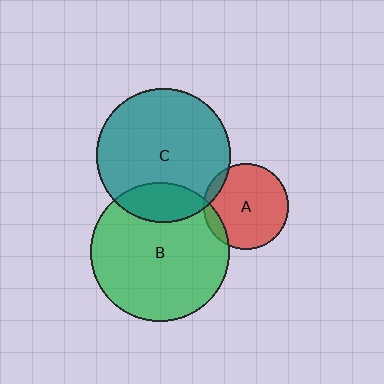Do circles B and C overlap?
Yes.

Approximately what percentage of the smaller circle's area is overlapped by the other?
Approximately 20%.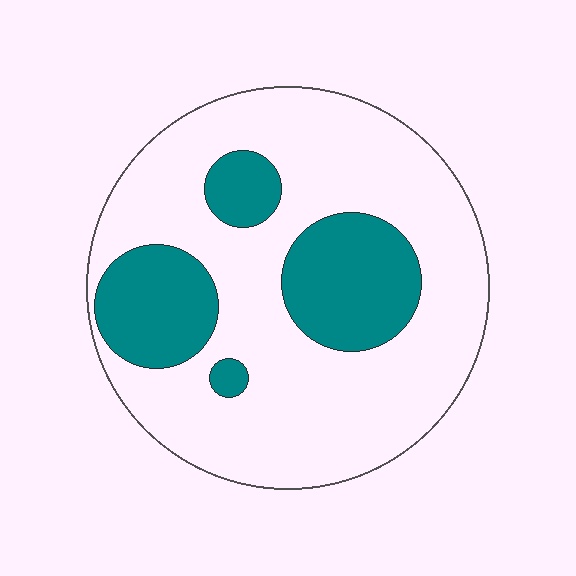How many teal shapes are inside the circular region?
4.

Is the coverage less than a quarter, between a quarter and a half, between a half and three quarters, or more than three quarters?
Between a quarter and a half.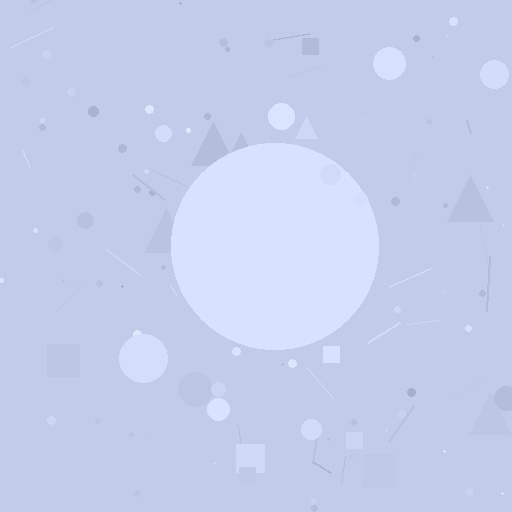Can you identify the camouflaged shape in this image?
The camouflaged shape is a circle.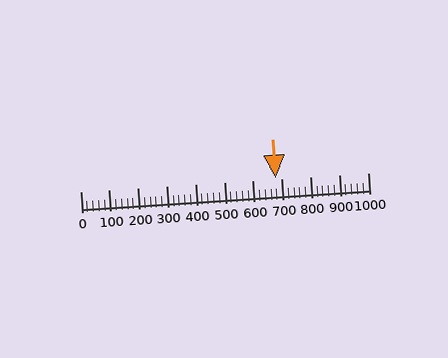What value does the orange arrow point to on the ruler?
The orange arrow points to approximately 680.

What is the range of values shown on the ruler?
The ruler shows values from 0 to 1000.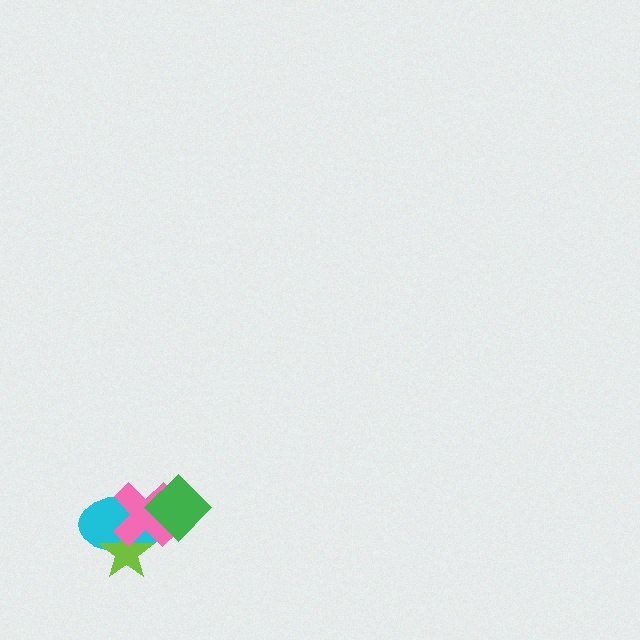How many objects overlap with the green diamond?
2 objects overlap with the green diamond.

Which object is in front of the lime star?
The pink cross is in front of the lime star.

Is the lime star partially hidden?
Yes, it is partially covered by another shape.